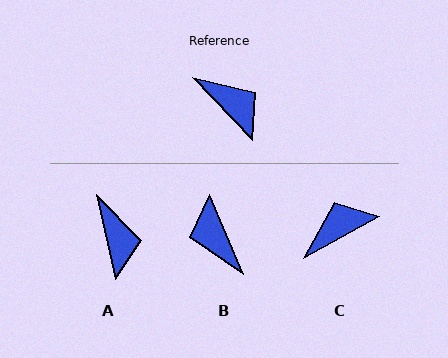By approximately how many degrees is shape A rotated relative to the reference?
Approximately 31 degrees clockwise.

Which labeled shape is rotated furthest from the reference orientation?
B, about 159 degrees away.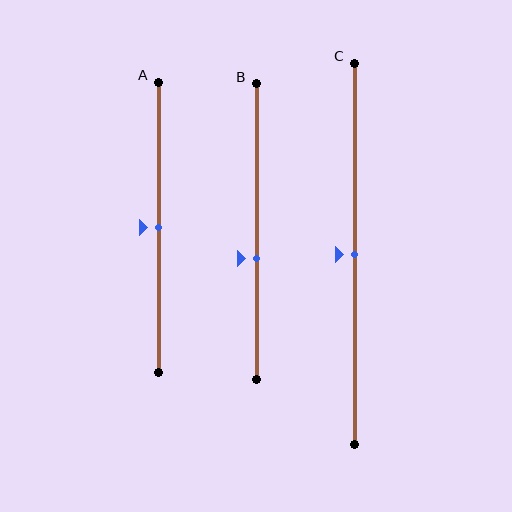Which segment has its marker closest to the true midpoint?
Segment A has its marker closest to the true midpoint.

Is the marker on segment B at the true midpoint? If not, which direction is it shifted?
No, the marker on segment B is shifted downward by about 9% of the segment length.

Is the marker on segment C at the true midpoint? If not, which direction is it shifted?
Yes, the marker on segment C is at the true midpoint.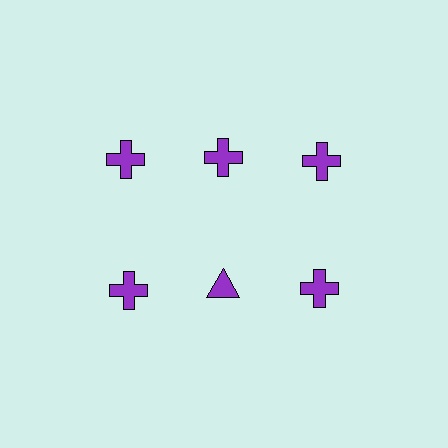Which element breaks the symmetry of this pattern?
The purple triangle in the second row, second from left column breaks the symmetry. All other shapes are purple crosses.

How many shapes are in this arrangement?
There are 6 shapes arranged in a grid pattern.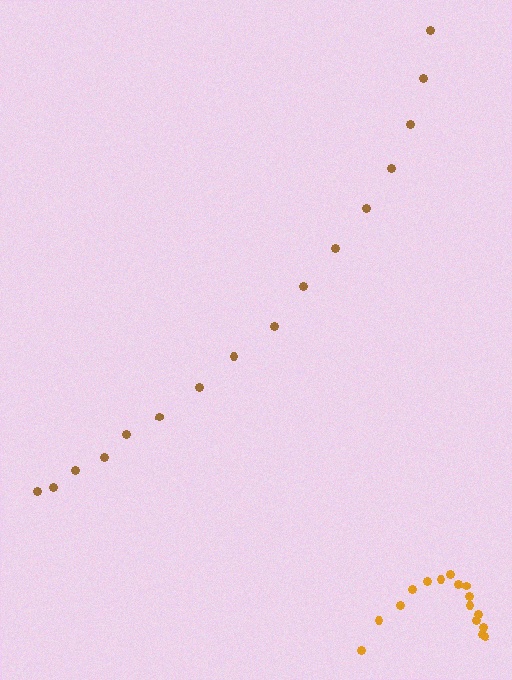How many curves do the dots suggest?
There are 2 distinct paths.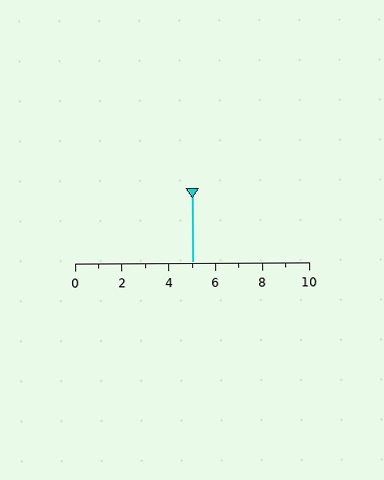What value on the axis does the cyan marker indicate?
The marker indicates approximately 5.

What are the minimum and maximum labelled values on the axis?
The axis runs from 0 to 10.